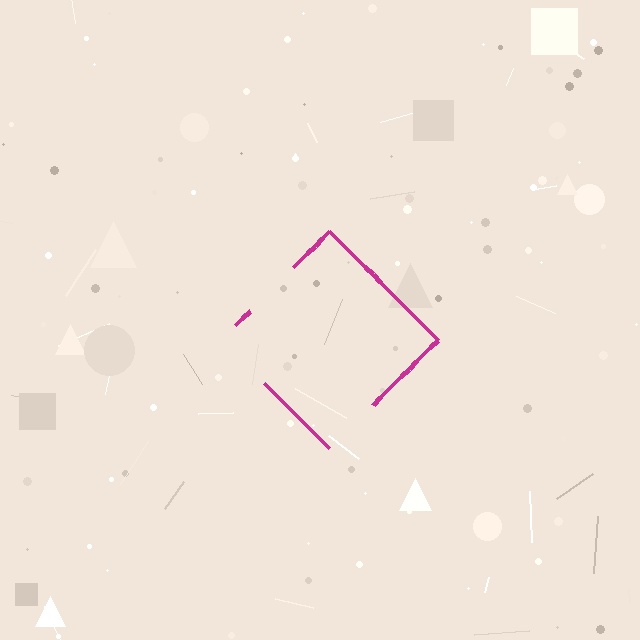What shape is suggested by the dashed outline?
The dashed outline suggests a diamond.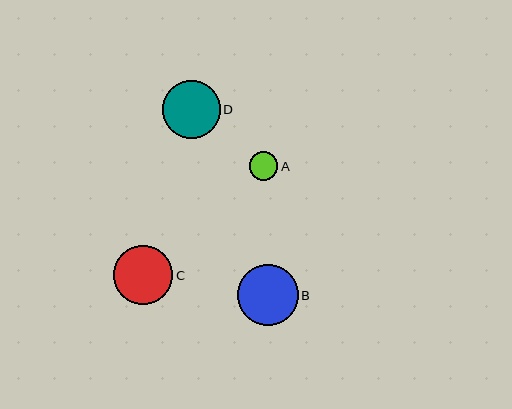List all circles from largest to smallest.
From largest to smallest: B, C, D, A.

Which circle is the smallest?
Circle A is the smallest with a size of approximately 29 pixels.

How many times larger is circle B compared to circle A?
Circle B is approximately 2.1 times the size of circle A.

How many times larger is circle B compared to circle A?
Circle B is approximately 2.1 times the size of circle A.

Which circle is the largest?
Circle B is the largest with a size of approximately 61 pixels.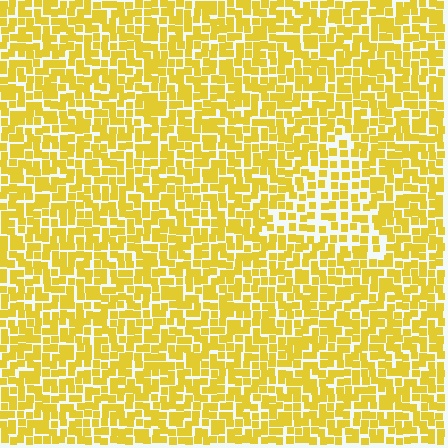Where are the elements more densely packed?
The elements are more densely packed outside the triangle boundary.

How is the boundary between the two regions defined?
The boundary is defined by a change in element density (approximately 1.6x ratio). All elements are the same color, size, and shape.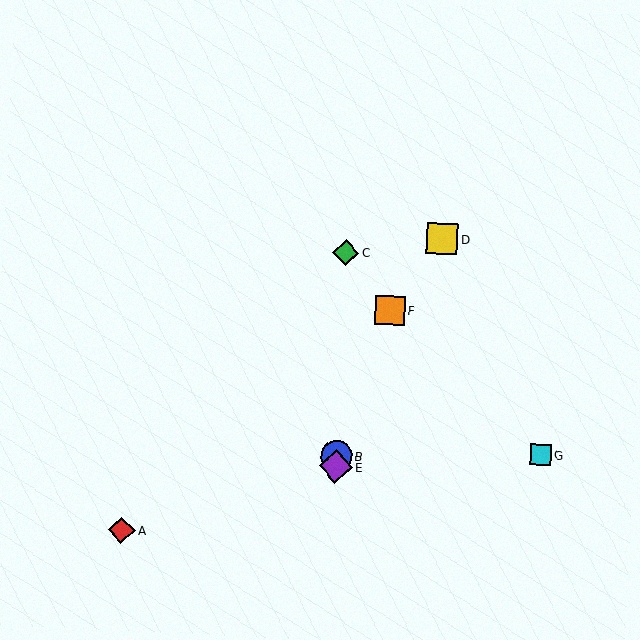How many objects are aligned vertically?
3 objects (B, C, E) are aligned vertically.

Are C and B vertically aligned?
Yes, both are at x≈346.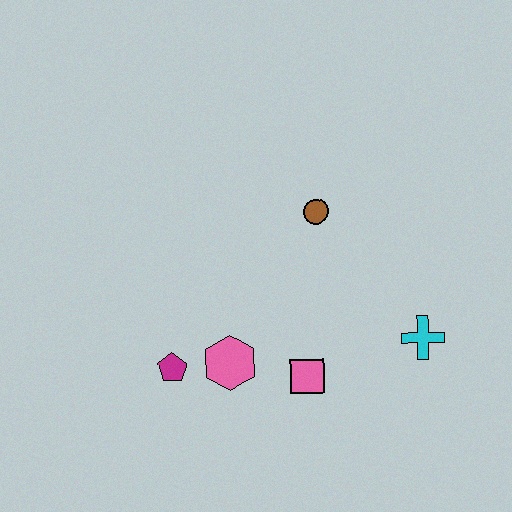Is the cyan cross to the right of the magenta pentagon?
Yes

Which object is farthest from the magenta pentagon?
The cyan cross is farthest from the magenta pentagon.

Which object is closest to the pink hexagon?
The magenta pentagon is closest to the pink hexagon.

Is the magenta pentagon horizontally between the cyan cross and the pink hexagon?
No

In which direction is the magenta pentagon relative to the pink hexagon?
The magenta pentagon is to the left of the pink hexagon.